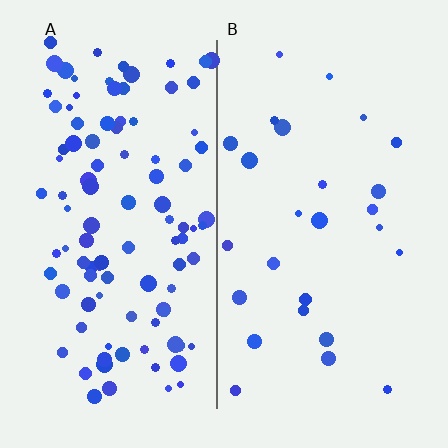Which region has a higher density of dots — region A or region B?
A (the left).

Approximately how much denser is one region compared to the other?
Approximately 3.9× — region A over region B.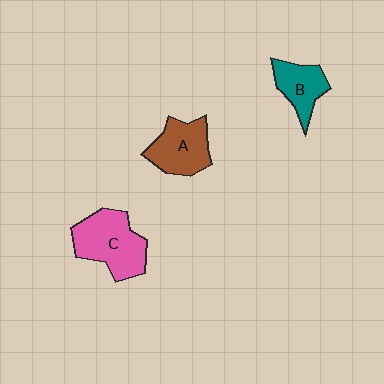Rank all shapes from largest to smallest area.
From largest to smallest: C (pink), A (brown), B (teal).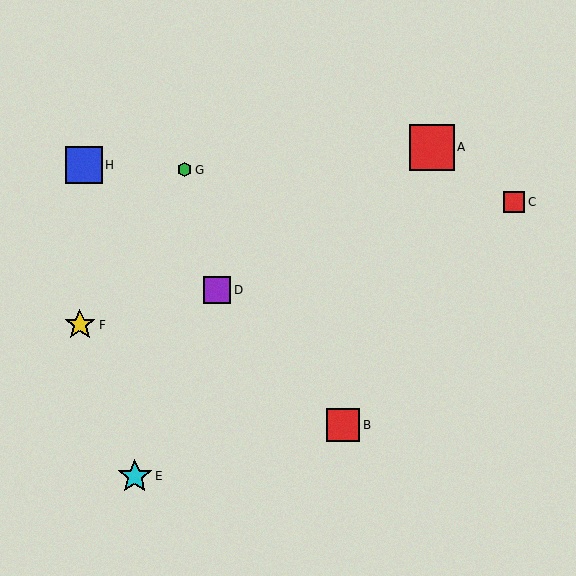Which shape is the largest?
The red square (labeled A) is the largest.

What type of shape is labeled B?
Shape B is a red square.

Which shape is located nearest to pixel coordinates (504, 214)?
The red square (labeled C) at (514, 202) is nearest to that location.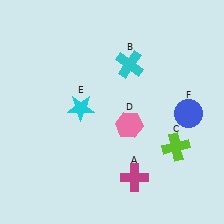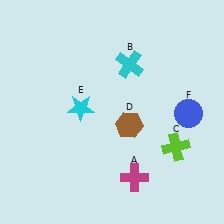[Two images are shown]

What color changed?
The hexagon (D) changed from pink in Image 1 to brown in Image 2.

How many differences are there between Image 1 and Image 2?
There is 1 difference between the two images.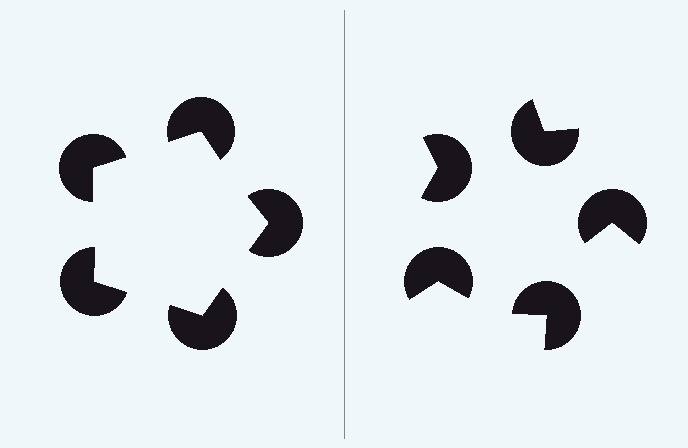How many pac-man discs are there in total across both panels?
10 — 5 on each side.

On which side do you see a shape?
An illusory pentagon appears on the left side. On the right side the wedge cuts are rotated, so no coherent shape forms.